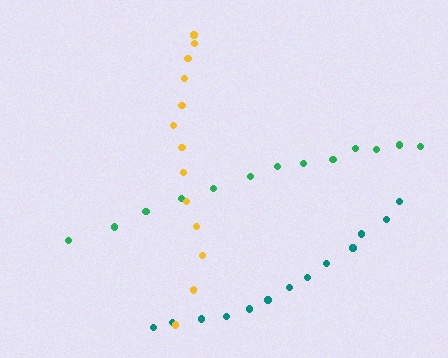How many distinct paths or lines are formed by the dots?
There are 3 distinct paths.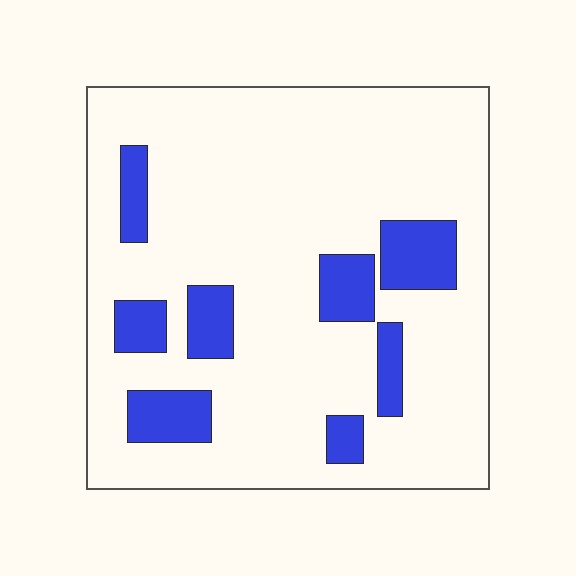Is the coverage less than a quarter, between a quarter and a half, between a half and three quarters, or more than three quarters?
Less than a quarter.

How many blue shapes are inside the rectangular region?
8.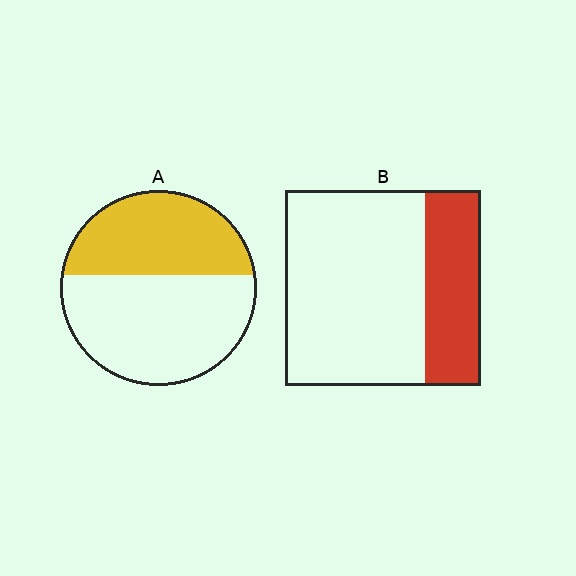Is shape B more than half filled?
No.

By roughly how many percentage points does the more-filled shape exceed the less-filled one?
By roughly 15 percentage points (A over B).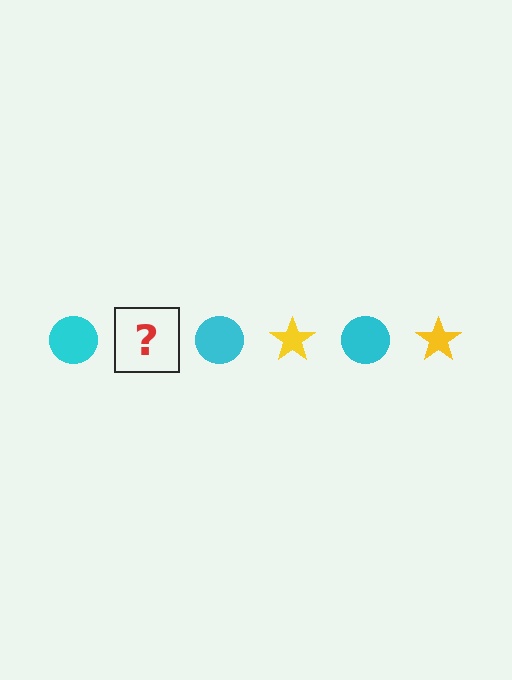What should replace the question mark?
The question mark should be replaced with a yellow star.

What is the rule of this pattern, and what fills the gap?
The rule is that the pattern alternates between cyan circle and yellow star. The gap should be filled with a yellow star.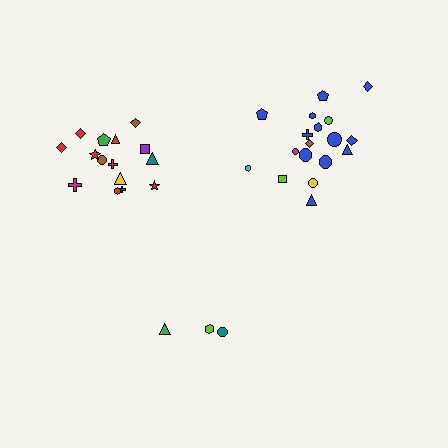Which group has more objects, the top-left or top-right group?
The top-right group.